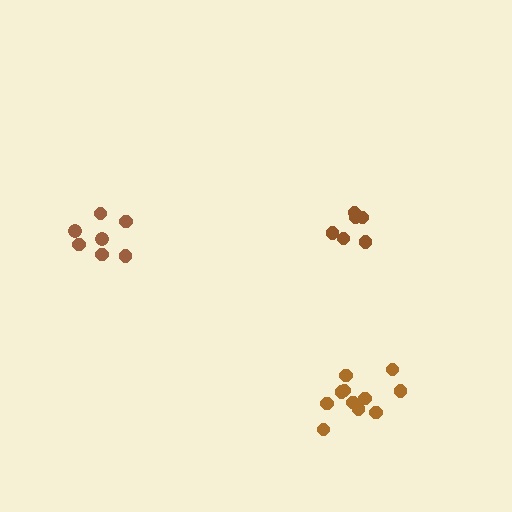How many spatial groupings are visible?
There are 3 spatial groupings.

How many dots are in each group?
Group 1: 6 dots, Group 2: 7 dots, Group 3: 11 dots (24 total).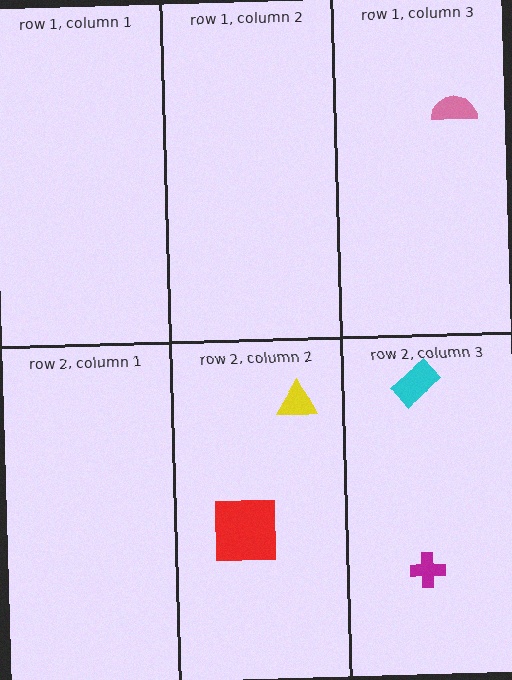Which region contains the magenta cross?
The row 2, column 3 region.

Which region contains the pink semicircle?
The row 1, column 3 region.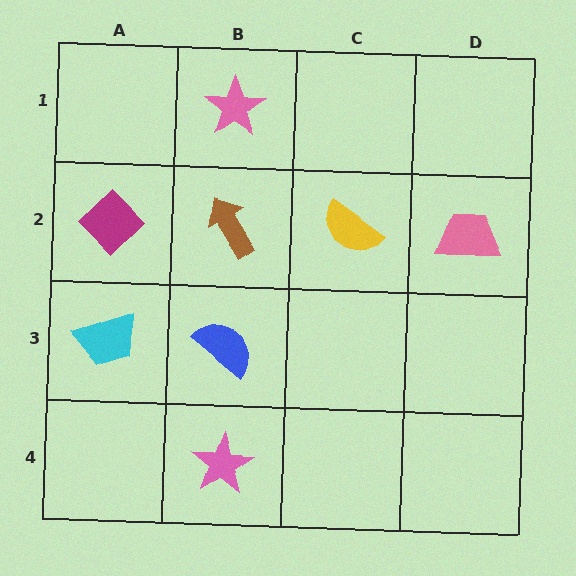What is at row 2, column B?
A brown arrow.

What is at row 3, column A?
A cyan trapezoid.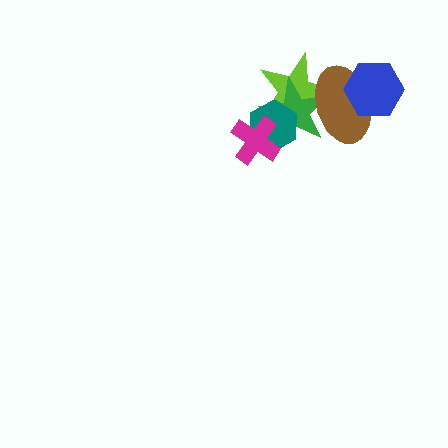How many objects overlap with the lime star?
3 objects overlap with the lime star.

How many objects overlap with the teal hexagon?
3 objects overlap with the teal hexagon.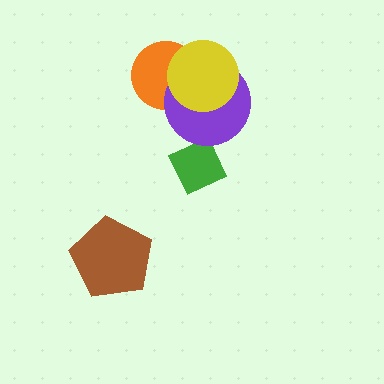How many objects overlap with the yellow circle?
2 objects overlap with the yellow circle.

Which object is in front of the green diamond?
The purple circle is in front of the green diamond.